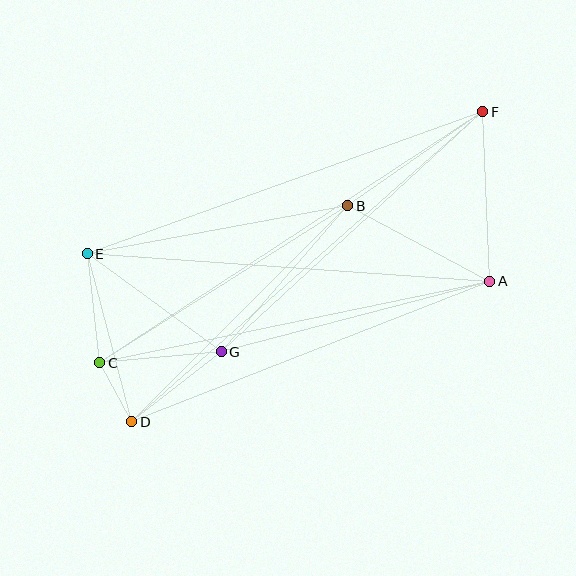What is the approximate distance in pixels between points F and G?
The distance between F and G is approximately 355 pixels.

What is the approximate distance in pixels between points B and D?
The distance between B and D is approximately 305 pixels.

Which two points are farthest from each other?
Points D and F are farthest from each other.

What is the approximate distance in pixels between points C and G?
The distance between C and G is approximately 122 pixels.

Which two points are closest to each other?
Points C and D are closest to each other.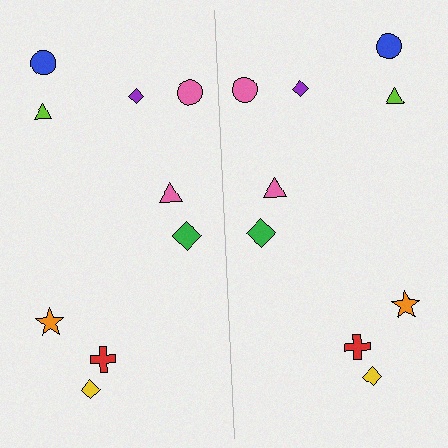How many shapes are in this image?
There are 18 shapes in this image.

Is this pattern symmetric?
Yes, this pattern has bilateral (reflection) symmetry.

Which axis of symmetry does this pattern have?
The pattern has a vertical axis of symmetry running through the center of the image.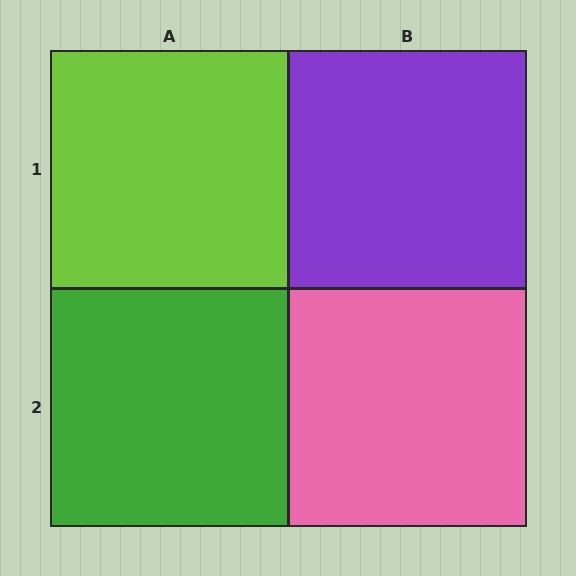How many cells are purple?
1 cell is purple.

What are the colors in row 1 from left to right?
Lime, purple.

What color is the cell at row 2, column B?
Pink.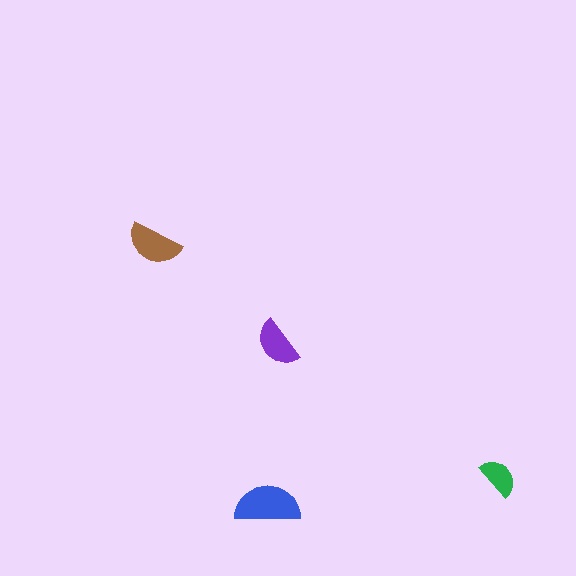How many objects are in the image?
There are 4 objects in the image.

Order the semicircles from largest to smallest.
the blue one, the brown one, the purple one, the green one.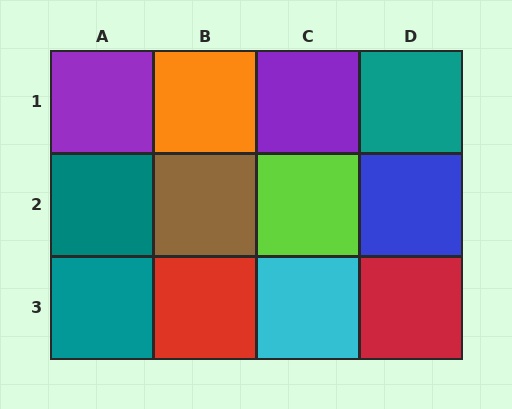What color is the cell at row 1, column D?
Teal.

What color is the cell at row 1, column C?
Purple.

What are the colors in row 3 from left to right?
Teal, red, cyan, red.